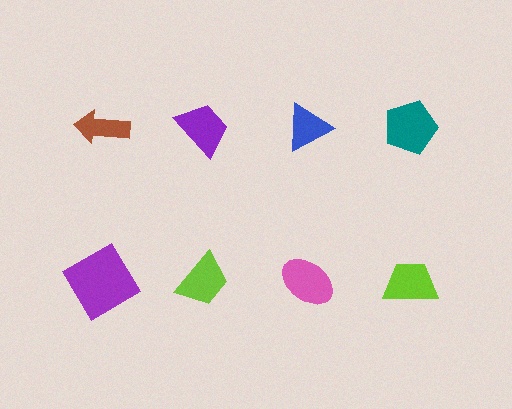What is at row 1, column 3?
A blue triangle.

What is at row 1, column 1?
A brown arrow.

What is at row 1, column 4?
A teal pentagon.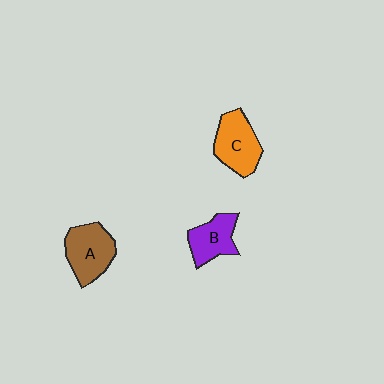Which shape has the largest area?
Shape A (brown).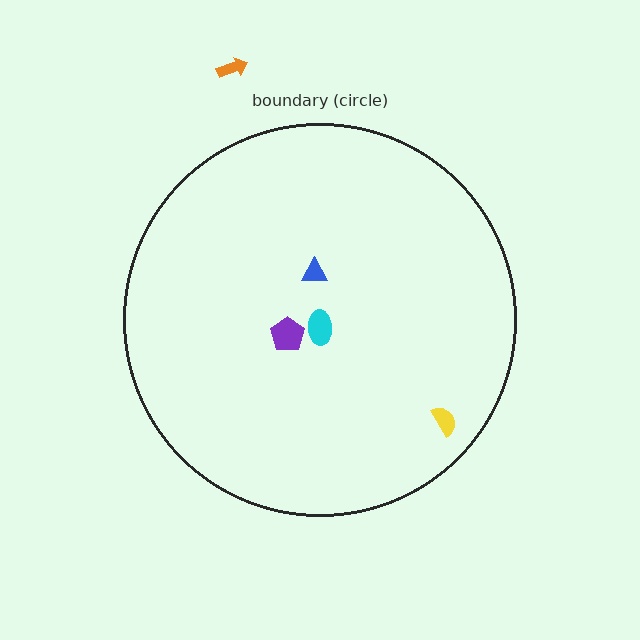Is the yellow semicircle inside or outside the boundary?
Inside.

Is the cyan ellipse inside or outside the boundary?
Inside.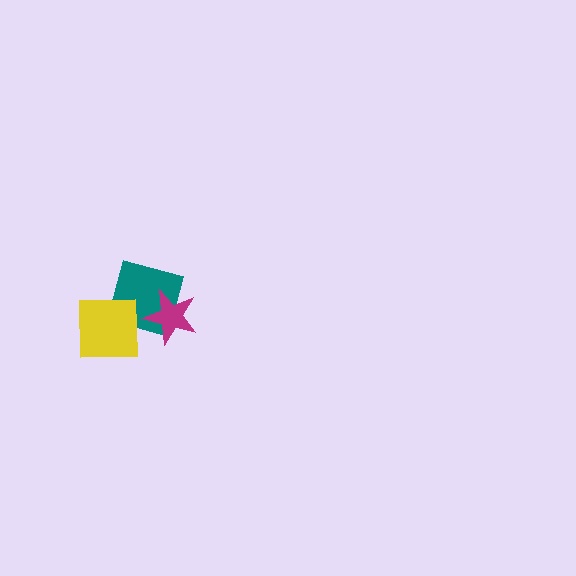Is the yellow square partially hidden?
No, no other shape covers it.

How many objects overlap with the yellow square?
1 object overlaps with the yellow square.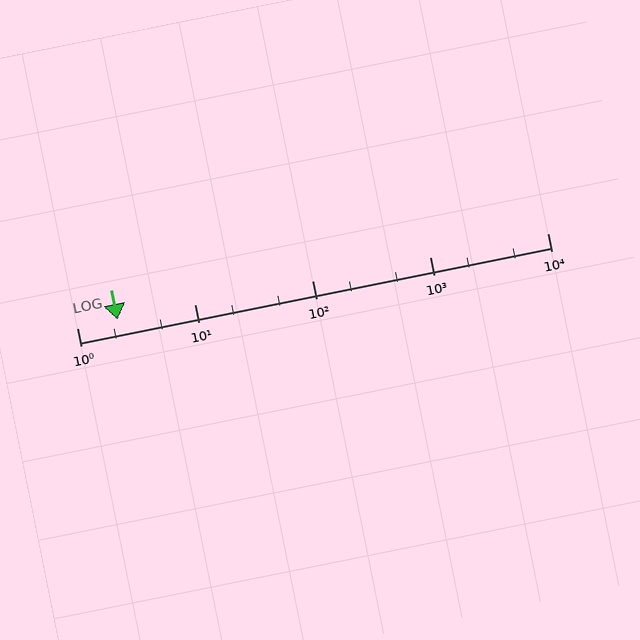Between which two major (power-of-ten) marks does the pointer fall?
The pointer is between 1 and 10.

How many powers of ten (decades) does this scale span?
The scale spans 4 decades, from 1 to 10000.